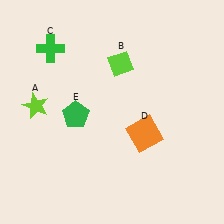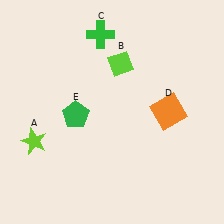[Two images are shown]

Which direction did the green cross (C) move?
The green cross (C) moved right.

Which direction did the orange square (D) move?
The orange square (D) moved right.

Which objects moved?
The objects that moved are: the lime star (A), the green cross (C), the orange square (D).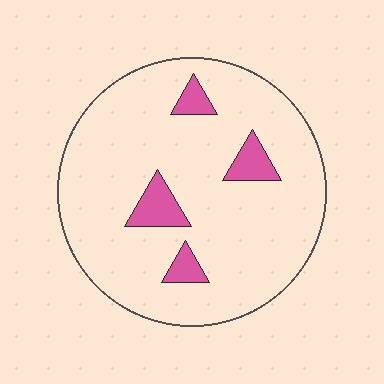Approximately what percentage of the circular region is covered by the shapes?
Approximately 10%.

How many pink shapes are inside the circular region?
4.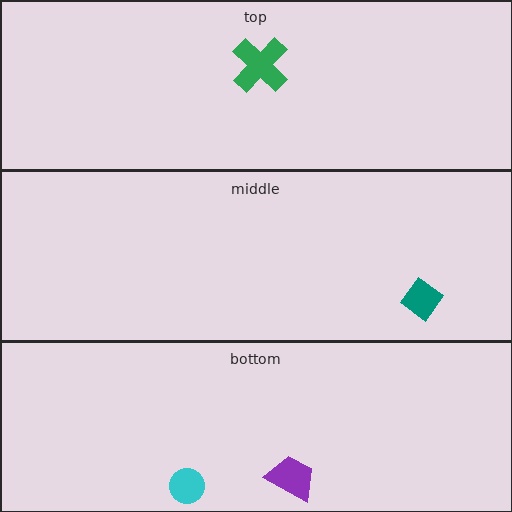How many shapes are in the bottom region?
2.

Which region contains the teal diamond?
The middle region.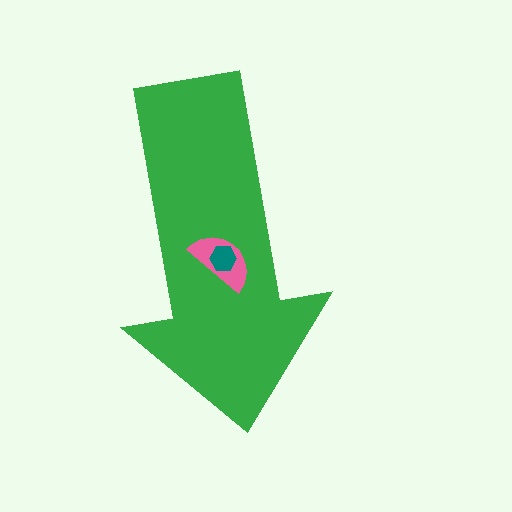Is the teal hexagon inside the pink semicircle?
Yes.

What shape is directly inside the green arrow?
The pink semicircle.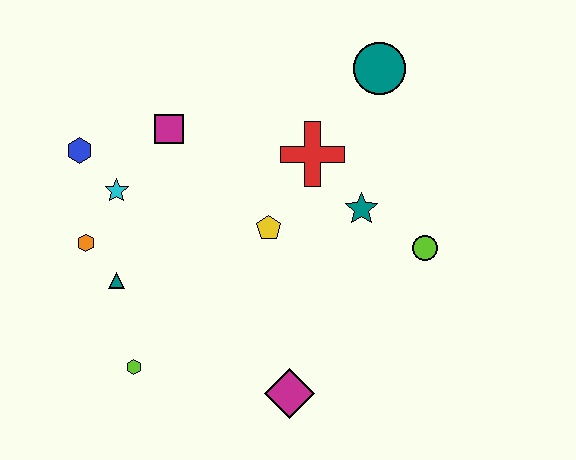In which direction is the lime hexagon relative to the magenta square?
The lime hexagon is below the magenta square.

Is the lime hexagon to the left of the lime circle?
Yes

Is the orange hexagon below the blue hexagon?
Yes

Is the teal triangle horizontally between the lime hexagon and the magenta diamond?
No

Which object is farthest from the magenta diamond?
The teal circle is farthest from the magenta diamond.